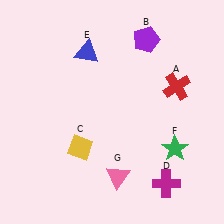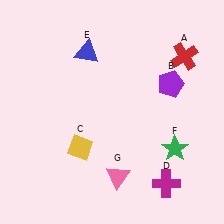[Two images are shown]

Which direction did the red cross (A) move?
The red cross (A) moved up.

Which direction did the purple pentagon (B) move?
The purple pentagon (B) moved down.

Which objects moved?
The objects that moved are: the red cross (A), the purple pentagon (B).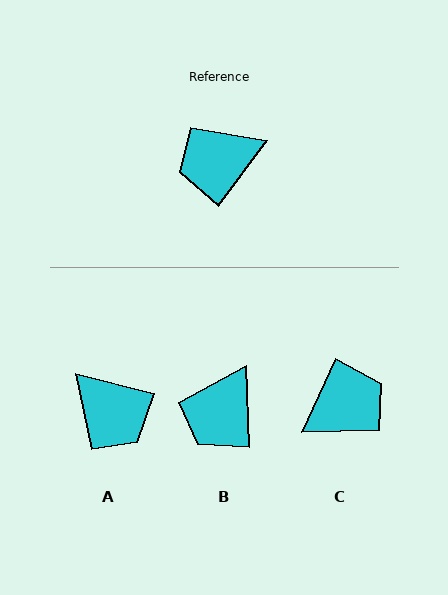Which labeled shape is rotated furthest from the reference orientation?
C, about 168 degrees away.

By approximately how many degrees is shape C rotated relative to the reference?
Approximately 168 degrees clockwise.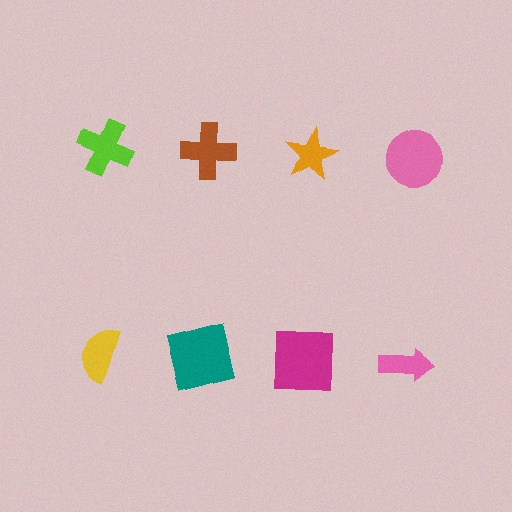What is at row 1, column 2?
A brown cross.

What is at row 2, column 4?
A pink arrow.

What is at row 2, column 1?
A yellow semicircle.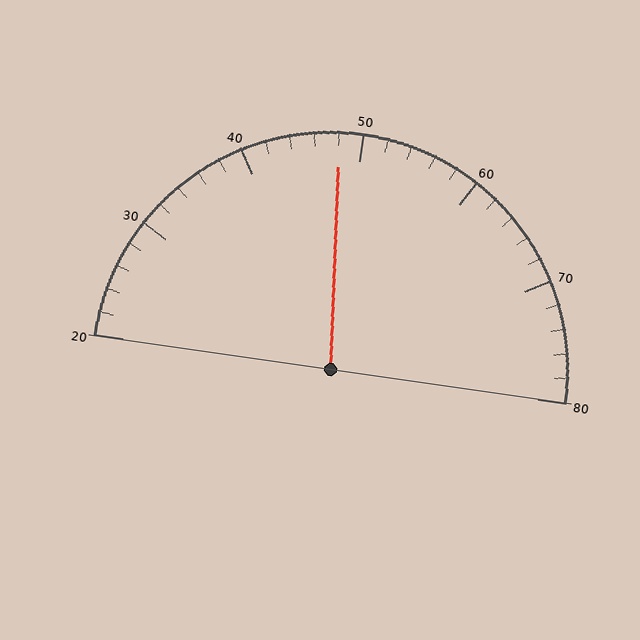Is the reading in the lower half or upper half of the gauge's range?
The reading is in the lower half of the range (20 to 80).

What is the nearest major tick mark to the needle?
The nearest major tick mark is 50.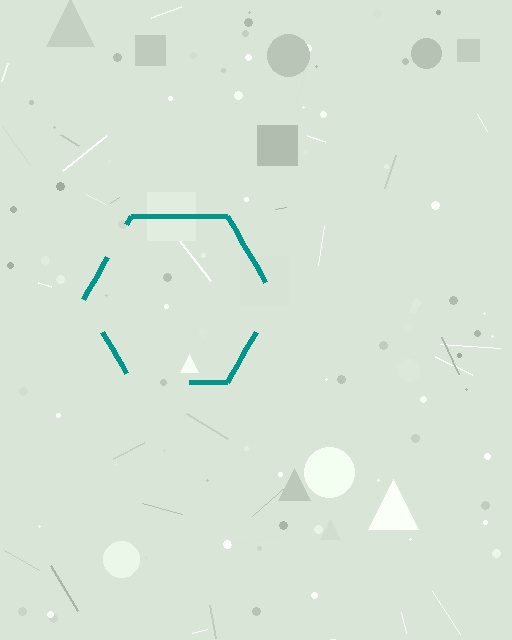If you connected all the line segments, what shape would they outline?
They would outline a hexagon.